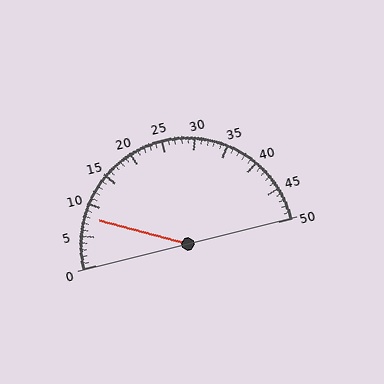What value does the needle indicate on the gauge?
The needle indicates approximately 8.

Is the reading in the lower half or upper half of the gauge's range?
The reading is in the lower half of the range (0 to 50).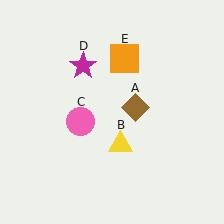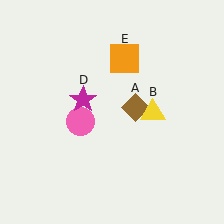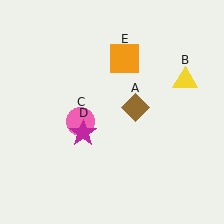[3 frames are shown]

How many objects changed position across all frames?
2 objects changed position: yellow triangle (object B), magenta star (object D).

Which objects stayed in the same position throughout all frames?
Brown diamond (object A) and pink circle (object C) and orange square (object E) remained stationary.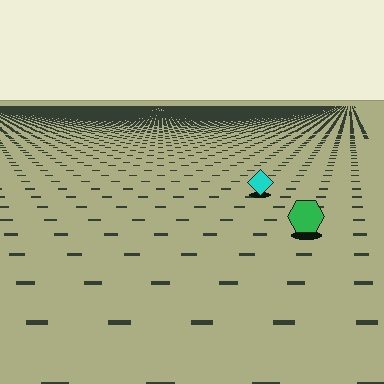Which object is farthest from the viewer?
The cyan diamond is farthest from the viewer. It appears smaller and the ground texture around it is denser.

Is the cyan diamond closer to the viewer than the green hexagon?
No. The green hexagon is closer — you can tell from the texture gradient: the ground texture is coarser near it.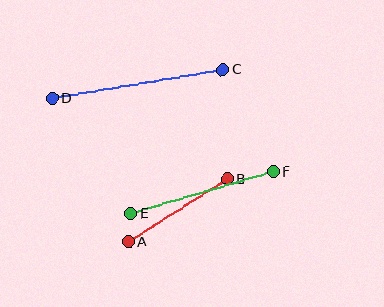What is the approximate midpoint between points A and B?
The midpoint is at approximately (178, 210) pixels.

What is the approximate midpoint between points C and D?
The midpoint is at approximately (138, 84) pixels.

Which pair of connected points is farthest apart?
Points C and D are farthest apart.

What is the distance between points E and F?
The distance is approximately 149 pixels.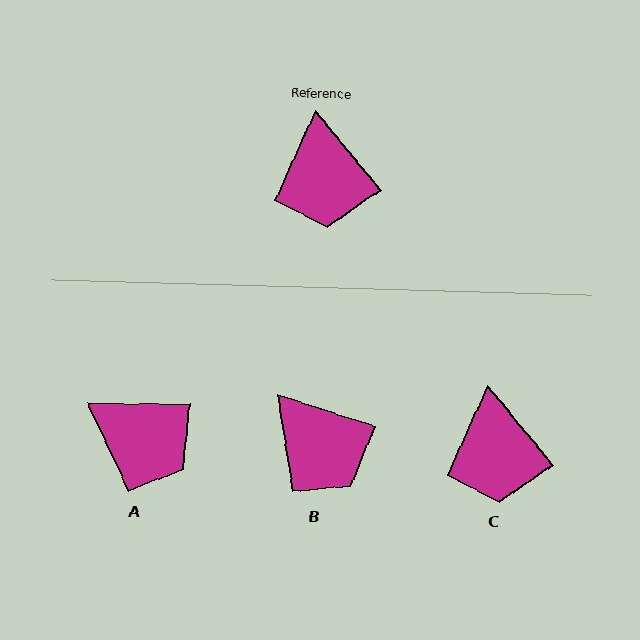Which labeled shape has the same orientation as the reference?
C.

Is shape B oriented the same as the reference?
No, it is off by about 33 degrees.